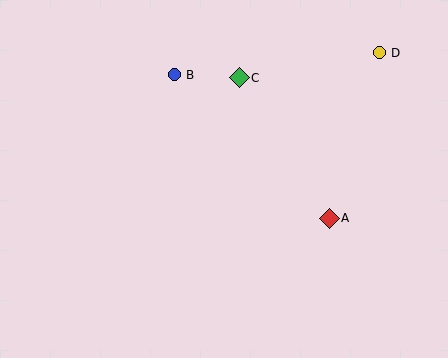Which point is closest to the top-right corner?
Point D is closest to the top-right corner.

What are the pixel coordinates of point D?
Point D is at (379, 53).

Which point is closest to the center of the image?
Point C at (239, 78) is closest to the center.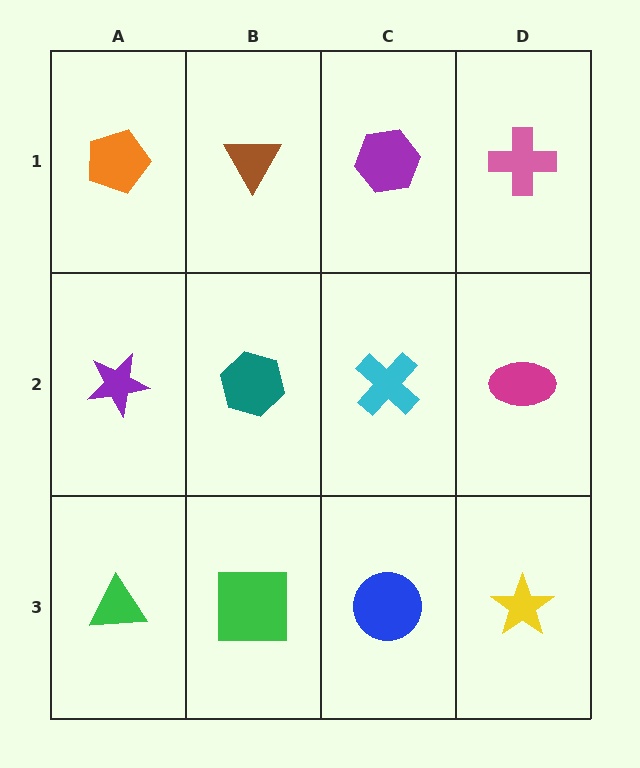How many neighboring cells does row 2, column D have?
3.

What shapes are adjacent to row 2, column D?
A pink cross (row 1, column D), a yellow star (row 3, column D), a cyan cross (row 2, column C).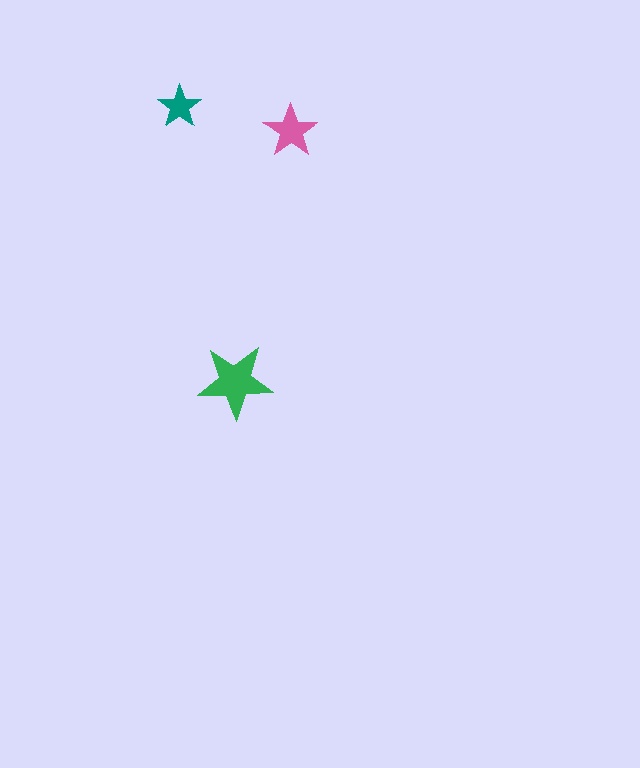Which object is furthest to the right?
The pink star is rightmost.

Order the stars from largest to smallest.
the green one, the pink one, the teal one.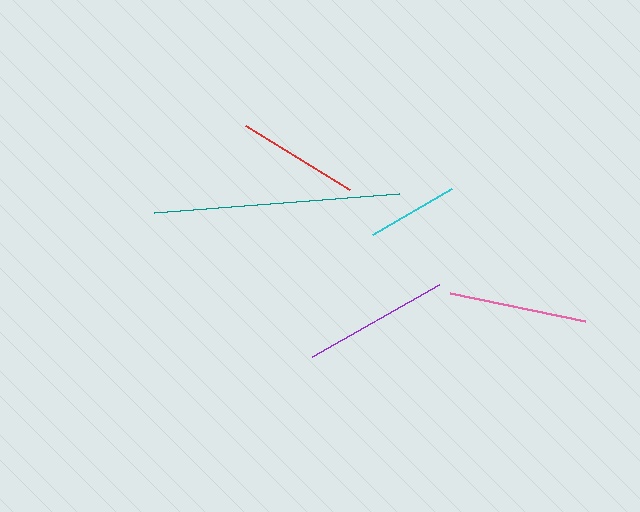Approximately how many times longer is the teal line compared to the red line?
The teal line is approximately 2.0 times the length of the red line.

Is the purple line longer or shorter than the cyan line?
The purple line is longer than the cyan line.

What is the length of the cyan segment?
The cyan segment is approximately 92 pixels long.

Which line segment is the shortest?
The cyan line is the shortest at approximately 92 pixels.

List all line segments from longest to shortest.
From longest to shortest: teal, purple, pink, red, cyan.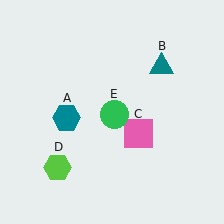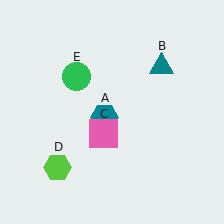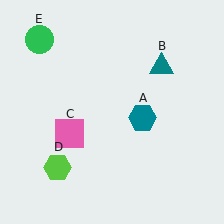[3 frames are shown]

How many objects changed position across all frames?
3 objects changed position: teal hexagon (object A), pink square (object C), green circle (object E).